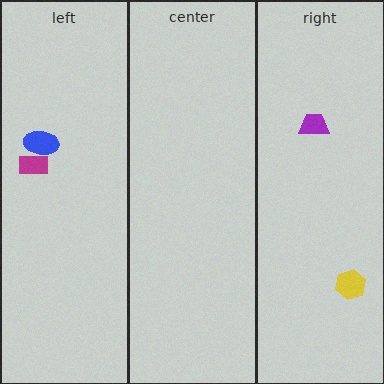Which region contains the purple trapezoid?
The right region.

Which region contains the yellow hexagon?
The right region.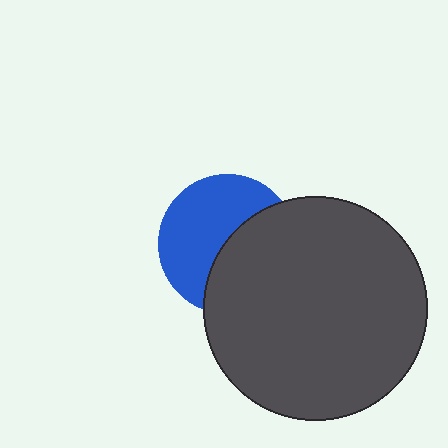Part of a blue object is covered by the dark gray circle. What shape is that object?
It is a circle.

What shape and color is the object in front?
The object in front is a dark gray circle.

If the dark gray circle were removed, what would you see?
You would see the complete blue circle.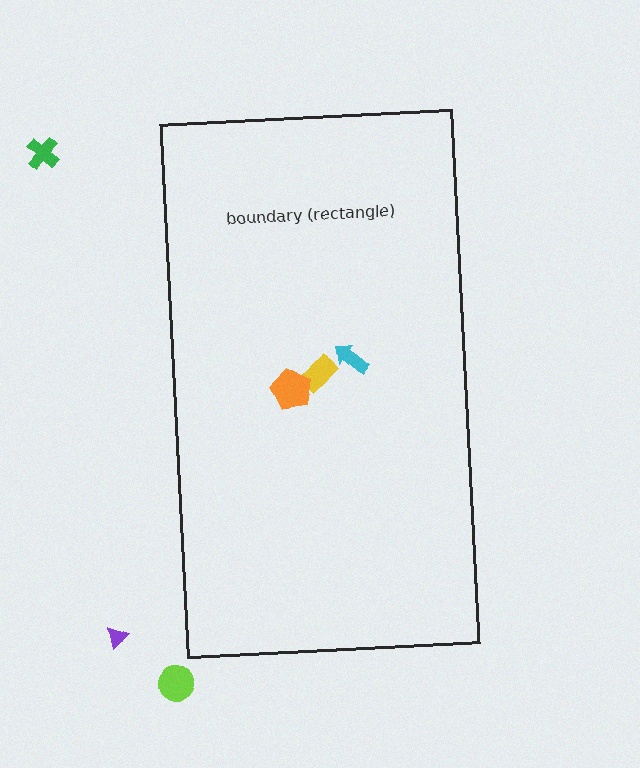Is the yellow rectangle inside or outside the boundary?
Inside.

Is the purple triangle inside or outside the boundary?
Outside.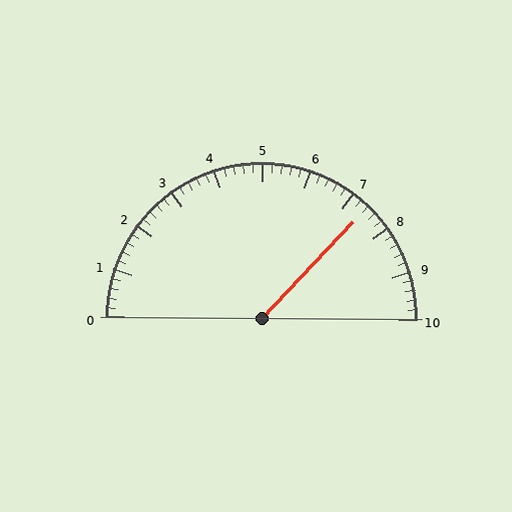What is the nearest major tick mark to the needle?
The nearest major tick mark is 7.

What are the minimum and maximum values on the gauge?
The gauge ranges from 0 to 10.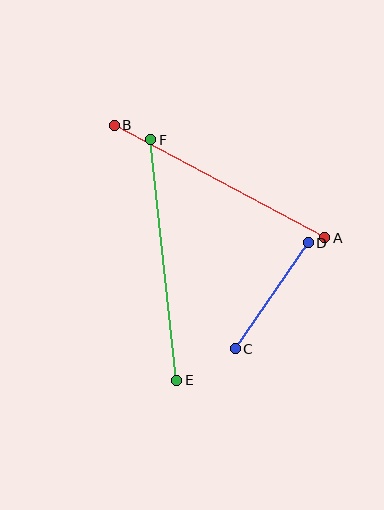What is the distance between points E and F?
The distance is approximately 242 pixels.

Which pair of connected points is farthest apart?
Points E and F are farthest apart.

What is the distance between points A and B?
The distance is approximately 238 pixels.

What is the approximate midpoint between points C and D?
The midpoint is at approximately (272, 296) pixels.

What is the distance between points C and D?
The distance is approximately 129 pixels.